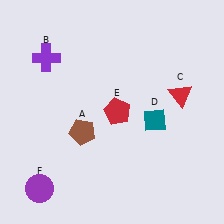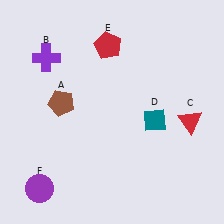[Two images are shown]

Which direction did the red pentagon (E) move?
The red pentagon (E) moved up.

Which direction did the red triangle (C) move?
The red triangle (C) moved down.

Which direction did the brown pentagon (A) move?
The brown pentagon (A) moved up.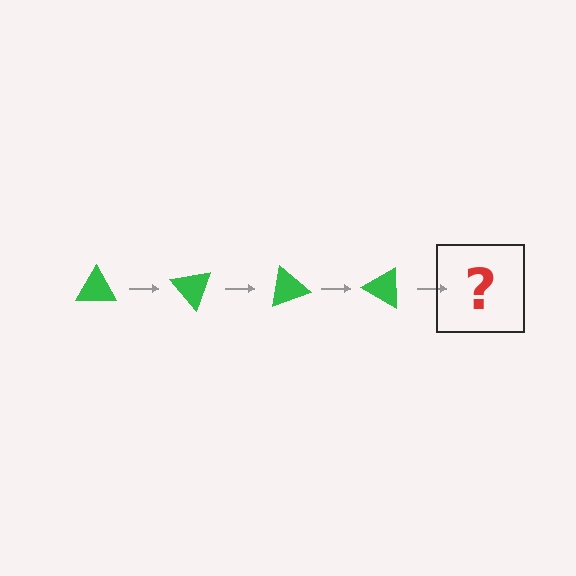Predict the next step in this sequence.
The next step is a green triangle rotated 200 degrees.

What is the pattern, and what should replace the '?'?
The pattern is that the triangle rotates 50 degrees each step. The '?' should be a green triangle rotated 200 degrees.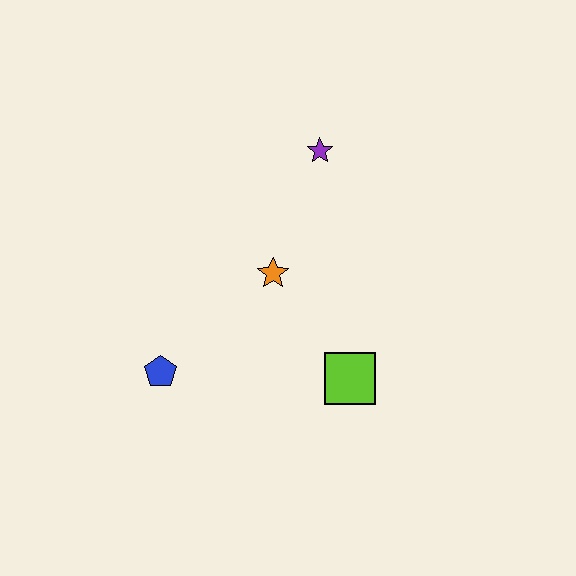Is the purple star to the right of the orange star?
Yes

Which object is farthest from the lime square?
The purple star is farthest from the lime square.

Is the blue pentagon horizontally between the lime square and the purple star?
No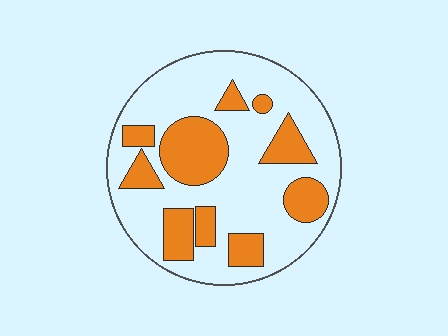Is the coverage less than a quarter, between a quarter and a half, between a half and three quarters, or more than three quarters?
Between a quarter and a half.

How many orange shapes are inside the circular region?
10.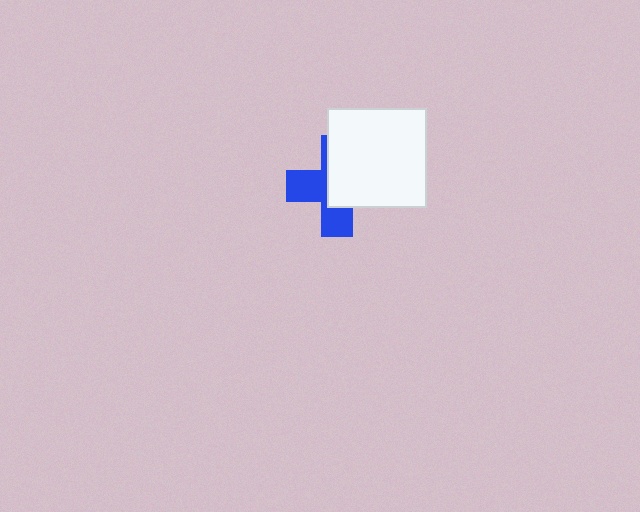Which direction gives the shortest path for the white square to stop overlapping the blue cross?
Moving toward the upper-right gives the shortest separation.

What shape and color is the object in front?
The object in front is a white square.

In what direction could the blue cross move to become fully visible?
The blue cross could move toward the lower-left. That would shift it out from behind the white square entirely.